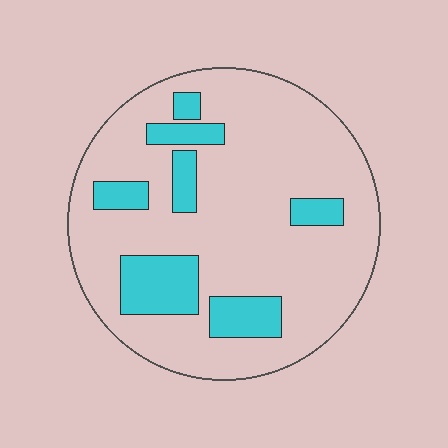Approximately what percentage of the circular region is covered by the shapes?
Approximately 20%.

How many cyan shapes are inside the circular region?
7.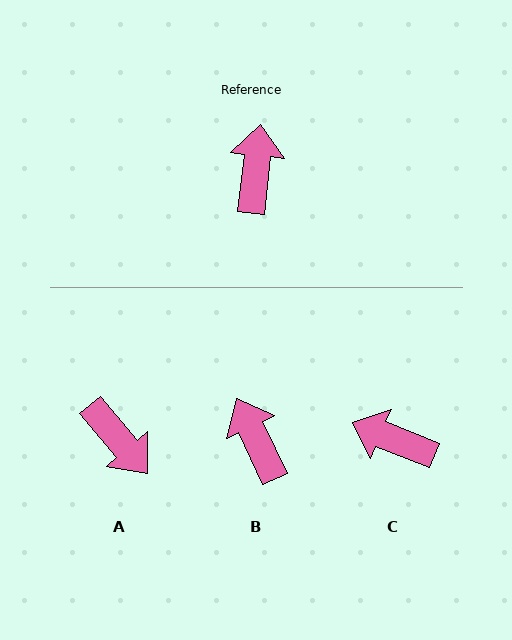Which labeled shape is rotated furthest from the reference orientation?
A, about 134 degrees away.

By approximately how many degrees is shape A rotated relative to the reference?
Approximately 134 degrees clockwise.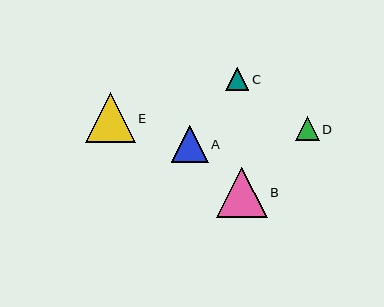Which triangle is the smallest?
Triangle C is the smallest with a size of approximately 23 pixels.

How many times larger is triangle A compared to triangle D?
Triangle A is approximately 1.6 times the size of triangle D.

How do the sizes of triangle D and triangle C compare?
Triangle D and triangle C are approximately the same size.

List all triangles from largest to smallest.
From largest to smallest: B, E, A, D, C.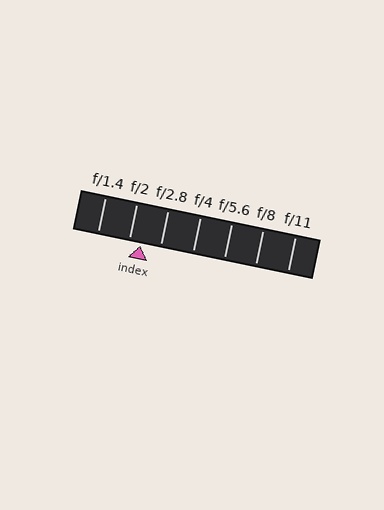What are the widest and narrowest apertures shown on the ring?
The widest aperture shown is f/1.4 and the narrowest is f/11.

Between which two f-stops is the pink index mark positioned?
The index mark is between f/2 and f/2.8.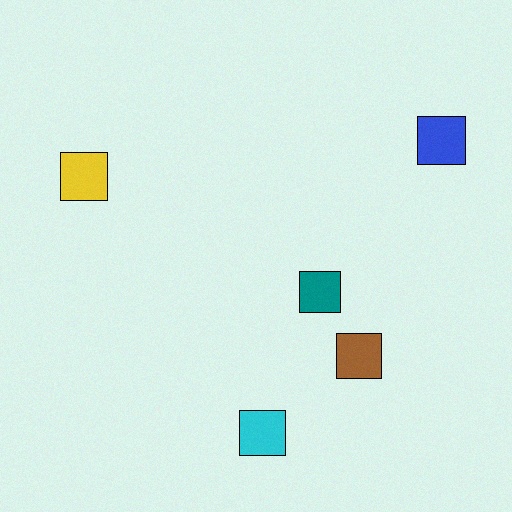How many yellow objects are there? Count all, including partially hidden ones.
There is 1 yellow object.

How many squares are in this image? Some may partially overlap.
There are 5 squares.